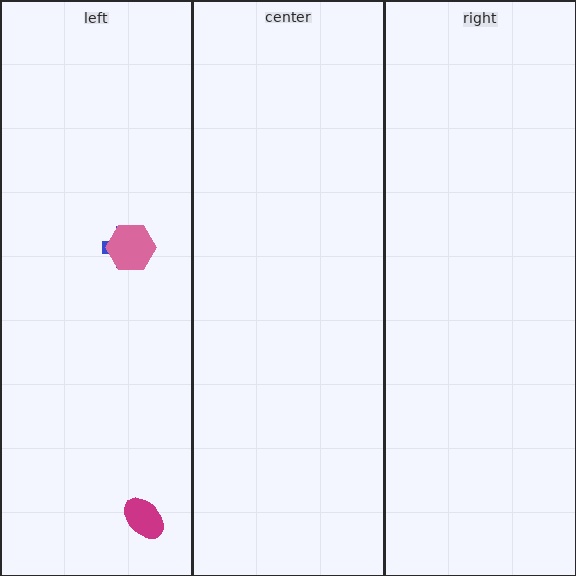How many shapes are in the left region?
3.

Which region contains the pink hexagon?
The left region.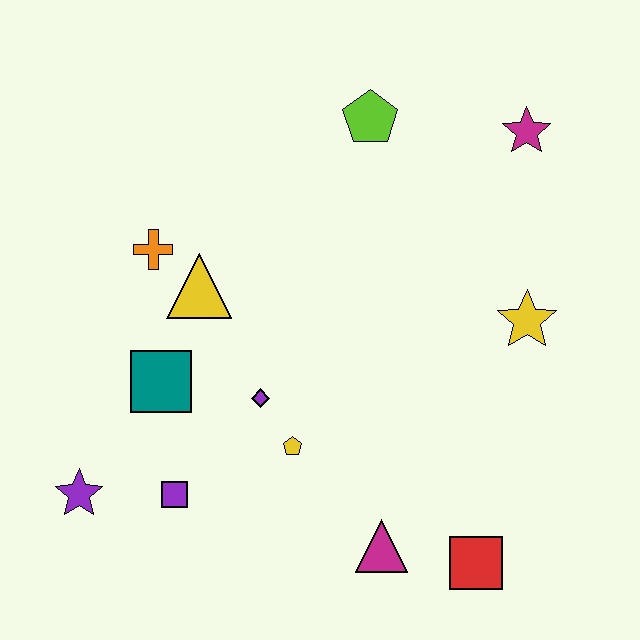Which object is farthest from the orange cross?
The red square is farthest from the orange cross.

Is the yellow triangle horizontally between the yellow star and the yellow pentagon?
No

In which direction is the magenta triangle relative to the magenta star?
The magenta triangle is below the magenta star.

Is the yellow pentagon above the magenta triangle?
Yes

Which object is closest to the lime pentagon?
The magenta star is closest to the lime pentagon.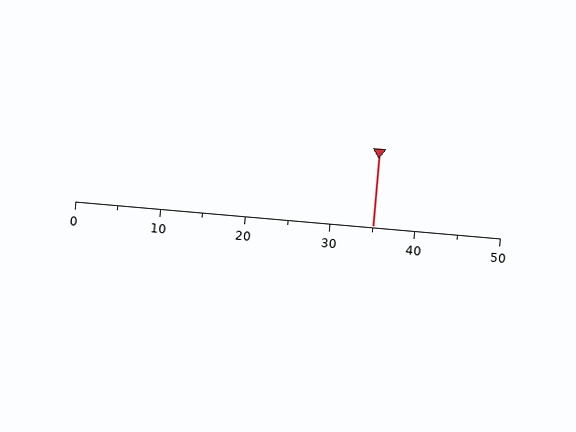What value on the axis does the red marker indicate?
The marker indicates approximately 35.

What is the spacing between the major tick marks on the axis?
The major ticks are spaced 10 apart.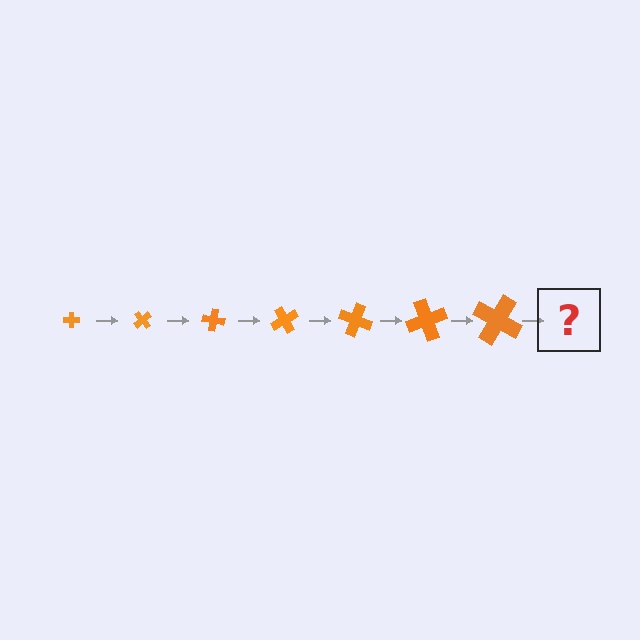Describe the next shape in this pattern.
It should be a cross, larger than the previous one and rotated 350 degrees from the start.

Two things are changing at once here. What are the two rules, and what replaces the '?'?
The two rules are that the cross grows larger each step and it rotates 50 degrees each step. The '?' should be a cross, larger than the previous one and rotated 350 degrees from the start.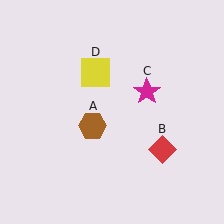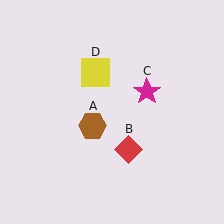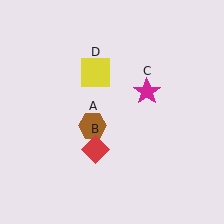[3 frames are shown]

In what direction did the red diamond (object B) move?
The red diamond (object B) moved left.